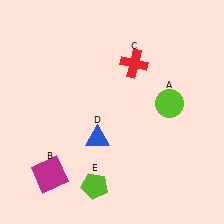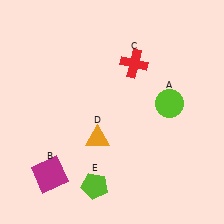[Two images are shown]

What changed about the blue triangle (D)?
In Image 1, D is blue. In Image 2, it changed to orange.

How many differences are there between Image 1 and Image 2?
There is 1 difference between the two images.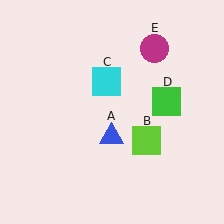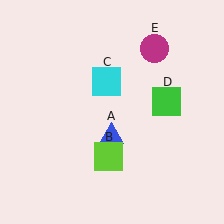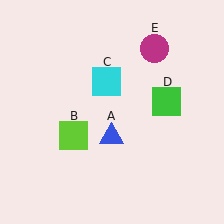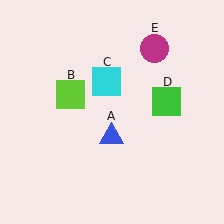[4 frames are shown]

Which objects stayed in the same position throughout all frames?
Blue triangle (object A) and cyan square (object C) and green square (object D) and magenta circle (object E) remained stationary.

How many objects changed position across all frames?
1 object changed position: lime square (object B).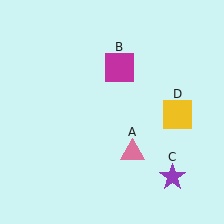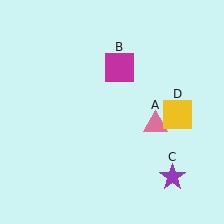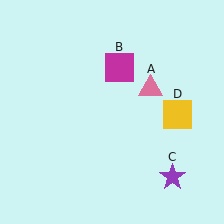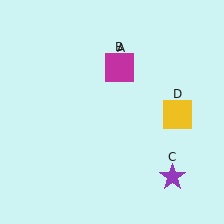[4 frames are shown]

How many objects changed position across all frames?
1 object changed position: pink triangle (object A).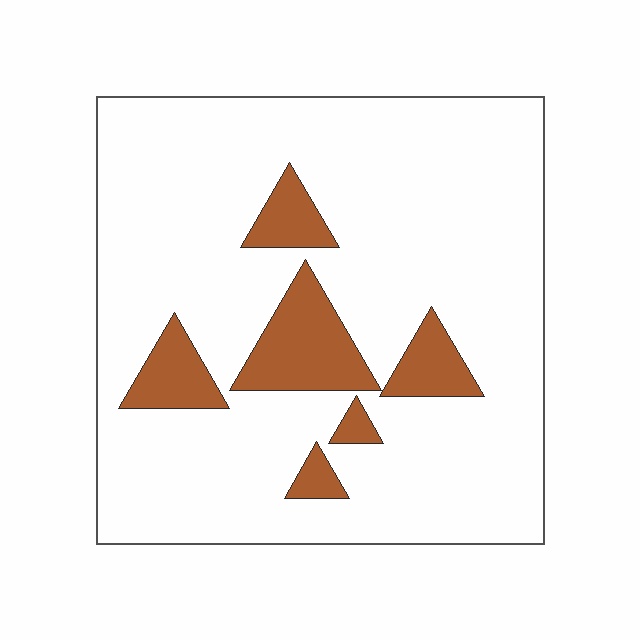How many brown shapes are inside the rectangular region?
6.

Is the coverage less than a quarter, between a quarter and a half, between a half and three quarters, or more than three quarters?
Less than a quarter.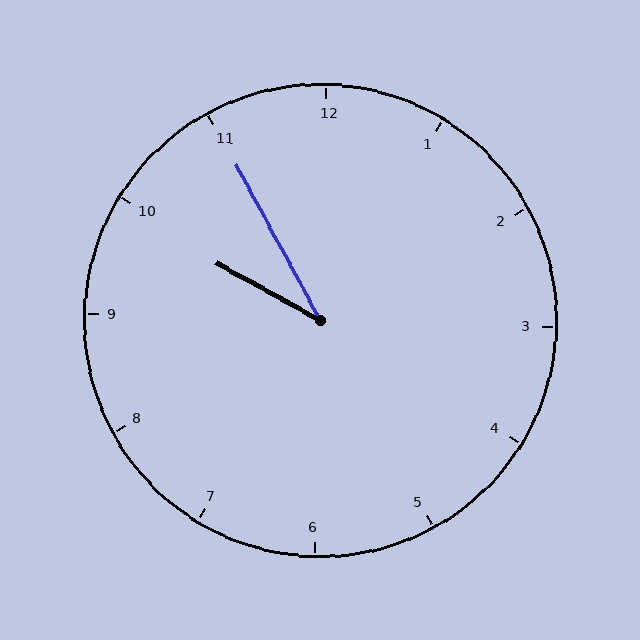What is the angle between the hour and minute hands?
Approximately 32 degrees.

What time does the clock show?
9:55.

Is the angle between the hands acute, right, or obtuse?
It is acute.